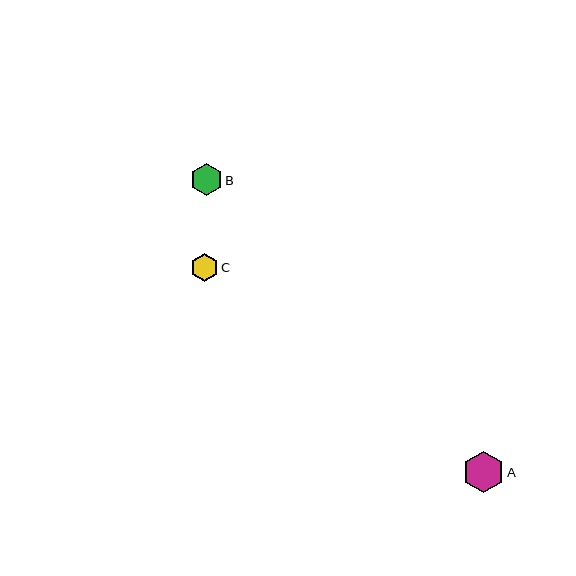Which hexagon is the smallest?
Hexagon C is the smallest with a size of approximately 28 pixels.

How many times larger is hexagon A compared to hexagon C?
Hexagon A is approximately 1.5 times the size of hexagon C.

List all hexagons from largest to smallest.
From largest to smallest: A, B, C.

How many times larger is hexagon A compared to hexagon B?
Hexagon A is approximately 1.3 times the size of hexagon B.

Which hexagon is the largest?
Hexagon A is the largest with a size of approximately 42 pixels.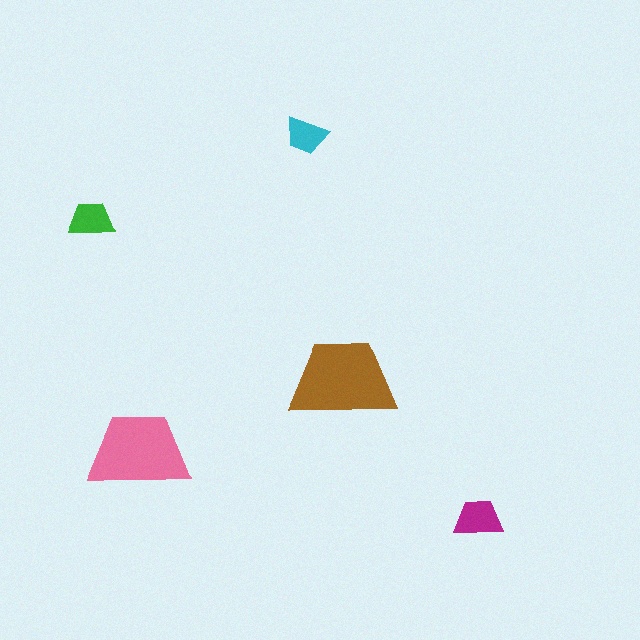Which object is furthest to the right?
The magenta trapezoid is rightmost.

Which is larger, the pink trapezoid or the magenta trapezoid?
The pink one.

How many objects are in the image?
There are 5 objects in the image.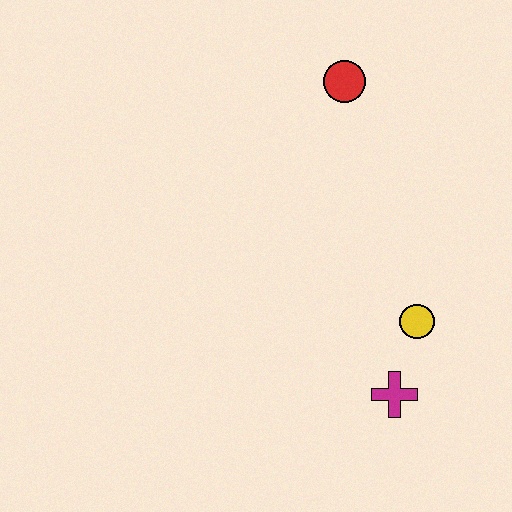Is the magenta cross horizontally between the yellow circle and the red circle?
Yes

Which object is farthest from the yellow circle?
The red circle is farthest from the yellow circle.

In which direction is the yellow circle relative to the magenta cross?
The yellow circle is above the magenta cross.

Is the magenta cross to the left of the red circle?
No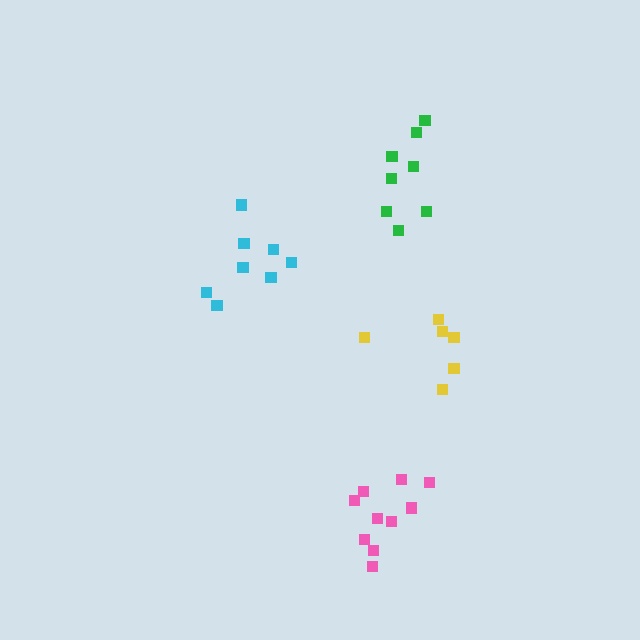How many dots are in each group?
Group 1: 8 dots, Group 2: 10 dots, Group 3: 8 dots, Group 4: 6 dots (32 total).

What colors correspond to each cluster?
The clusters are colored: green, pink, cyan, yellow.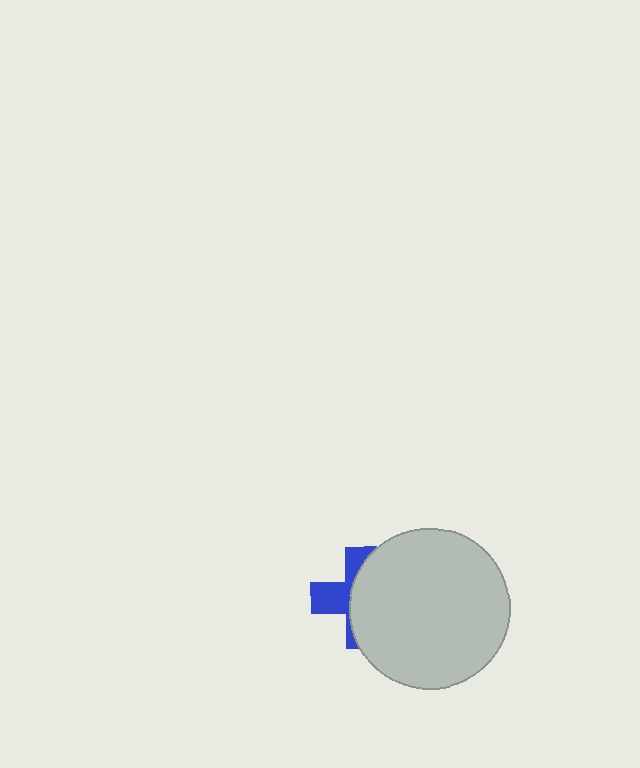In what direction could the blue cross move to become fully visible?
The blue cross could move left. That would shift it out from behind the light gray circle entirely.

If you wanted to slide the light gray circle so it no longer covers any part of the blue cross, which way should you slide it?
Slide it right — that is the most direct way to separate the two shapes.